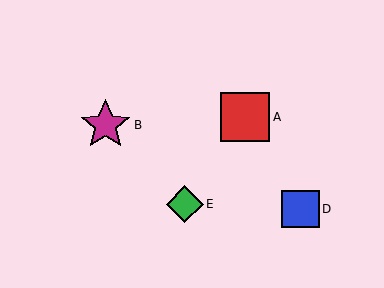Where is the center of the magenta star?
The center of the magenta star is at (105, 125).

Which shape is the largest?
The magenta star (labeled B) is the largest.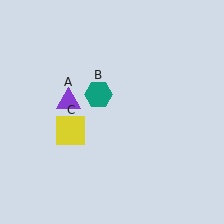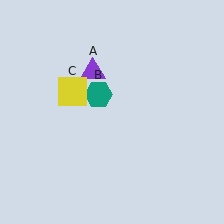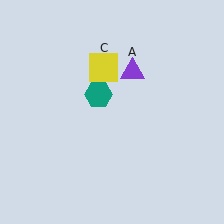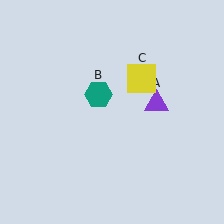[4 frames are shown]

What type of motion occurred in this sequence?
The purple triangle (object A), yellow square (object C) rotated clockwise around the center of the scene.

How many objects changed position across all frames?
2 objects changed position: purple triangle (object A), yellow square (object C).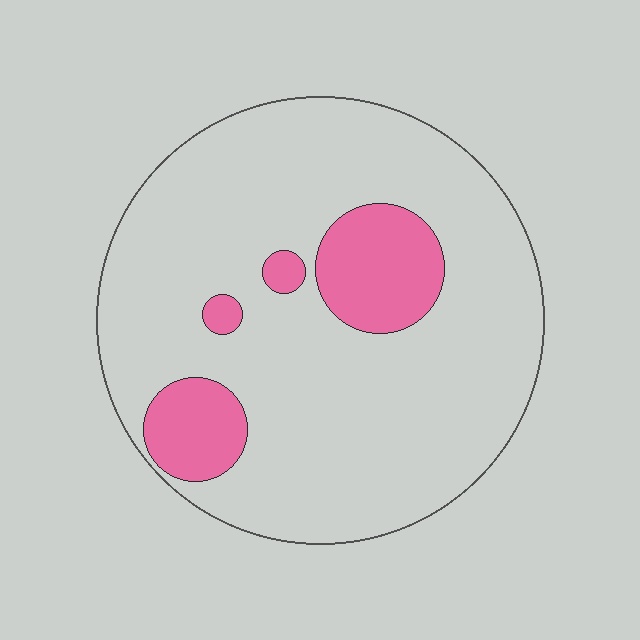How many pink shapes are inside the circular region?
4.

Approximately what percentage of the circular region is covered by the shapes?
Approximately 15%.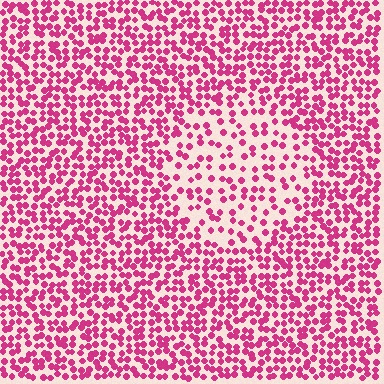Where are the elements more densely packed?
The elements are more densely packed outside the circle boundary.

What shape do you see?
I see a circle.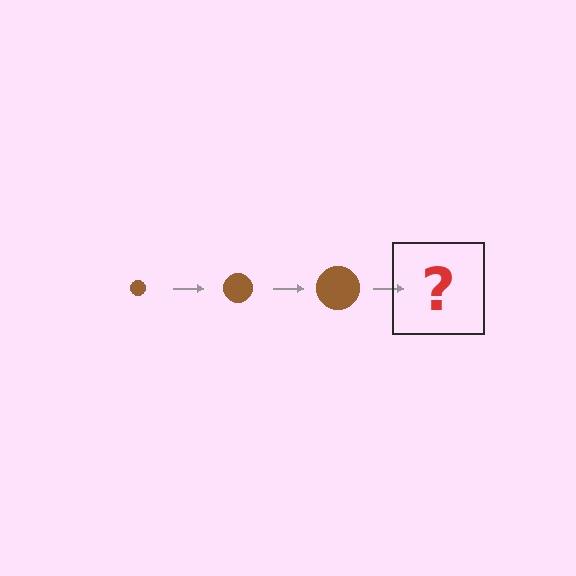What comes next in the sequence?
The next element should be a brown circle, larger than the previous one.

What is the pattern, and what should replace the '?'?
The pattern is that the circle gets progressively larger each step. The '?' should be a brown circle, larger than the previous one.